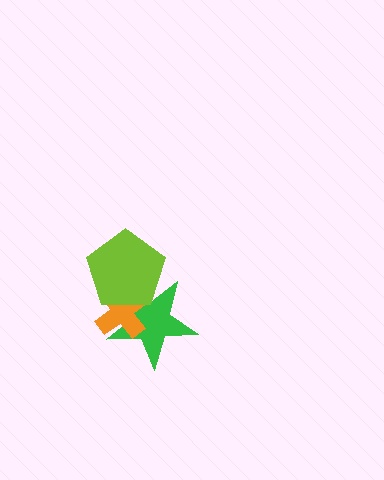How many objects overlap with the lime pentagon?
2 objects overlap with the lime pentagon.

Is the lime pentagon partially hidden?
No, no other shape covers it.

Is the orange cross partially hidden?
Yes, it is partially covered by another shape.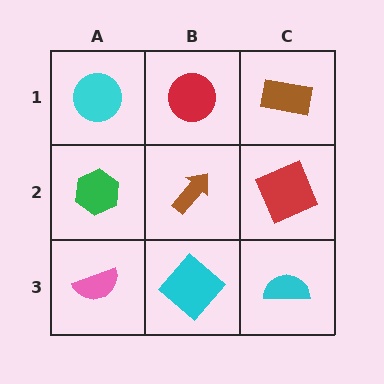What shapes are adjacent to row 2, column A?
A cyan circle (row 1, column A), a pink semicircle (row 3, column A), a brown arrow (row 2, column B).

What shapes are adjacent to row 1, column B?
A brown arrow (row 2, column B), a cyan circle (row 1, column A), a brown rectangle (row 1, column C).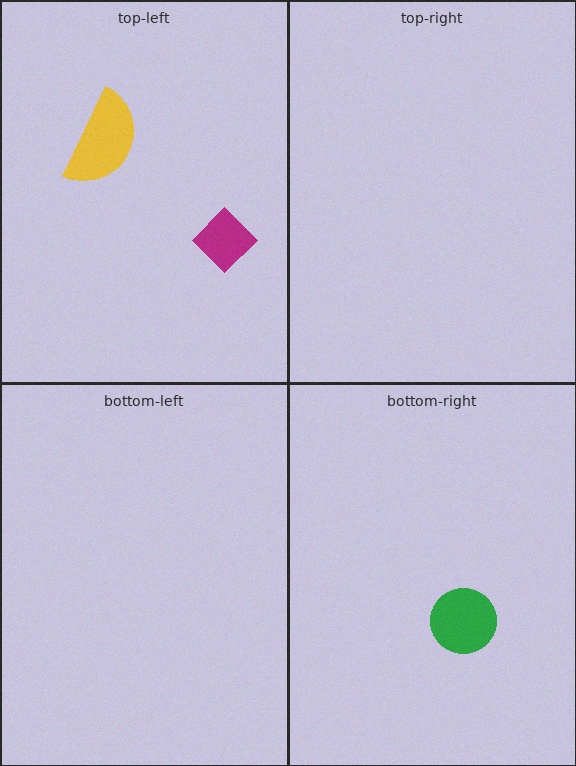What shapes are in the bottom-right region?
The green circle.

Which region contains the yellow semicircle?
The top-left region.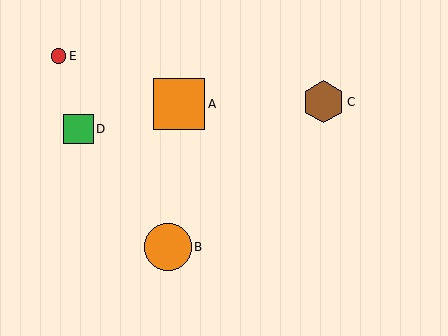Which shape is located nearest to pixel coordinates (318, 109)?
The brown hexagon (labeled C) at (323, 102) is nearest to that location.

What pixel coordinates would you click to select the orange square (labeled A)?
Click at (179, 104) to select the orange square A.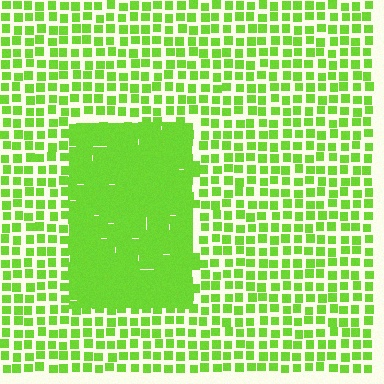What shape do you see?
I see a rectangle.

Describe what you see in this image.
The image contains small lime elements arranged at two different densities. A rectangle-shaped region is visible where the elements are more densely packed than the surrounding area.